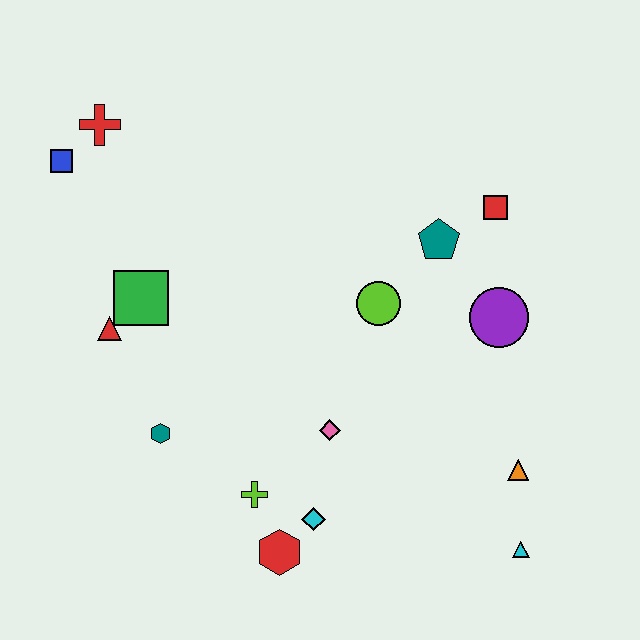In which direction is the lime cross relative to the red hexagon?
The lime cross is above the red hexagon.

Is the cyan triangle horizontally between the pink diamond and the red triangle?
No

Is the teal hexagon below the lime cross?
No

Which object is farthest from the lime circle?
The blue square is farthest from the lime circle.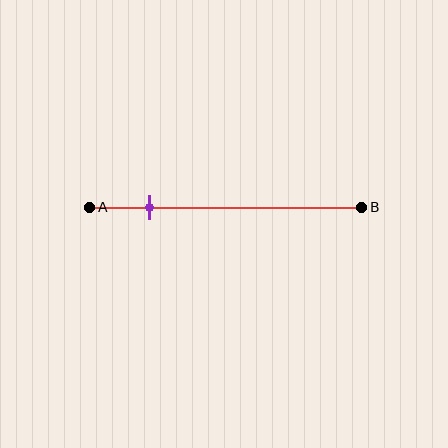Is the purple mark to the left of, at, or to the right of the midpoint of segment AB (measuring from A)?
The purple mark is to the left of the midpoint of segment AB.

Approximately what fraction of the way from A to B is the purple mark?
The purple mark is approximately 20% of the way from A to B.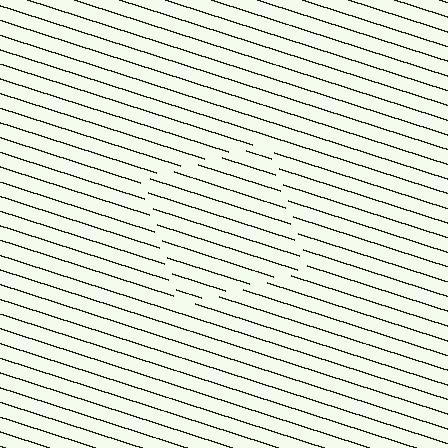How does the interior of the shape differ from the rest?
The interior of the shape contains the same grating, shifted by half a period — the contour is defined by the phase discontinuity where line-ends from the inner and outer gratings abut.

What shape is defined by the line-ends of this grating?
An illusory square. The interior of the shape contains the same grating, shifted by half a period — the contour is defined by the phase discontinuity where line-ends from the inner and outer gratings abut.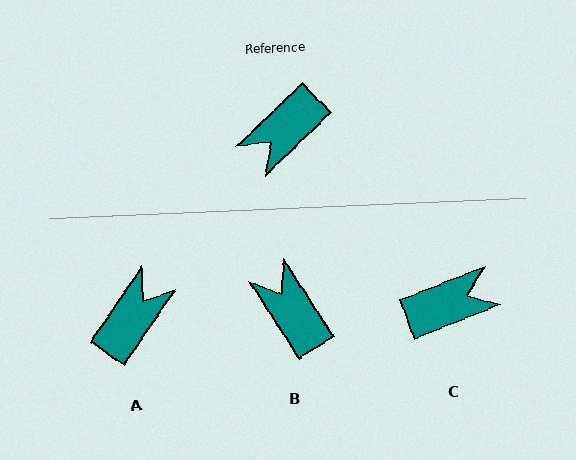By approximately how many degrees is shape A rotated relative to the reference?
Approximately 168 degrees clockwise.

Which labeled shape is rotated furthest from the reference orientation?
A, about 168 degrees away.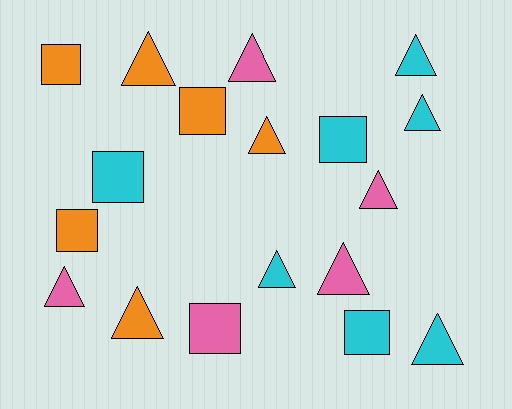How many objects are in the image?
There are 18 objects.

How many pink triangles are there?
There are 4 pink triangles.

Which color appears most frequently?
Cyan, with 7 objects.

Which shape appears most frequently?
Triangle, with 11 objects.